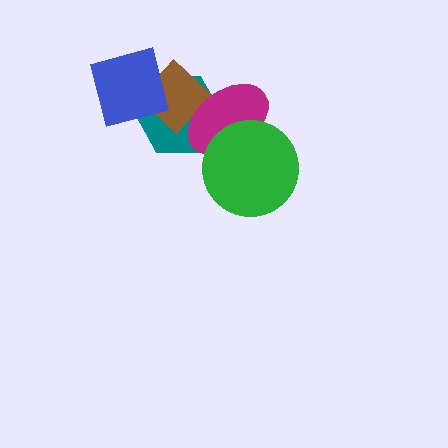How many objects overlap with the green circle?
1 object overlaps with the green circle.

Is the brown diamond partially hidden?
Yes, it is partially covered by another shape.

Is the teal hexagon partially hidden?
Yes, it is partially covered by another shape.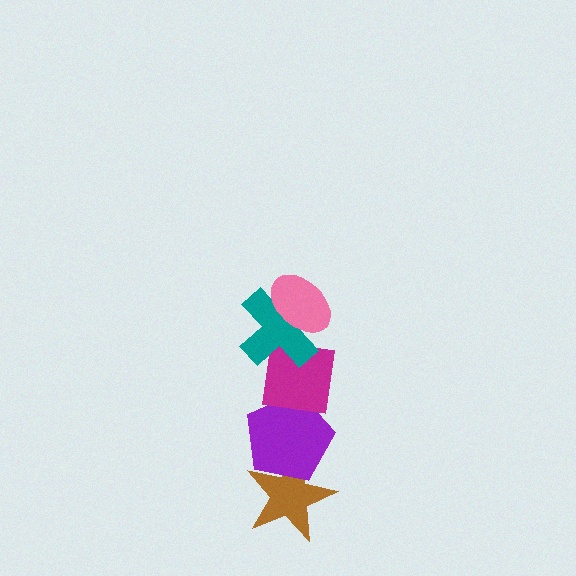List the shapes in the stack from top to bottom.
From top to bottom: the pink ellipse, the teal cross, the magenta square, the purple pentagon, the brown star.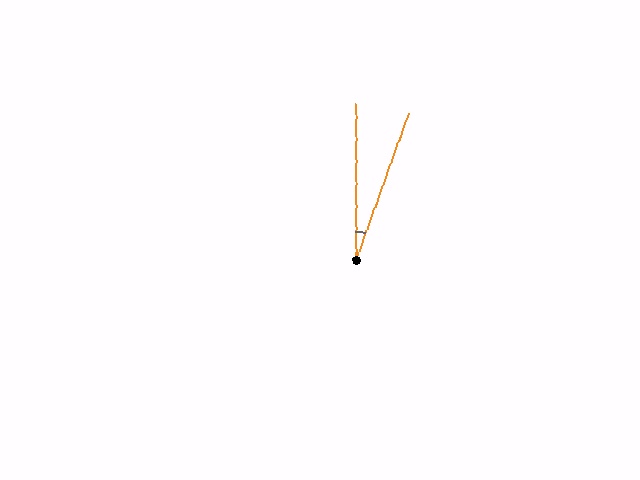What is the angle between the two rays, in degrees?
Approximately 20 degrees.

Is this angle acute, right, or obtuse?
It is acute.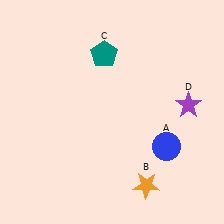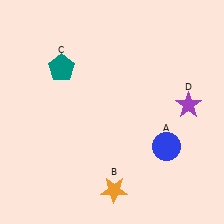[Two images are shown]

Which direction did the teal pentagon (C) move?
The teal pentagon (C) moved left.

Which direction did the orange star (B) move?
The orange star (B) moved left.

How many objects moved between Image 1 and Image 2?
2 objects moved between the two images.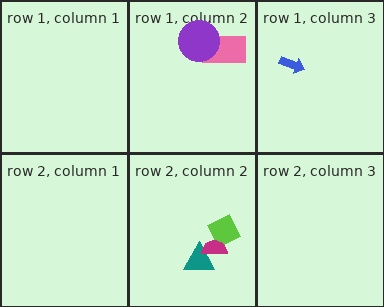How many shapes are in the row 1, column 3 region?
1.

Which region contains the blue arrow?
The row 1, column 3 region.